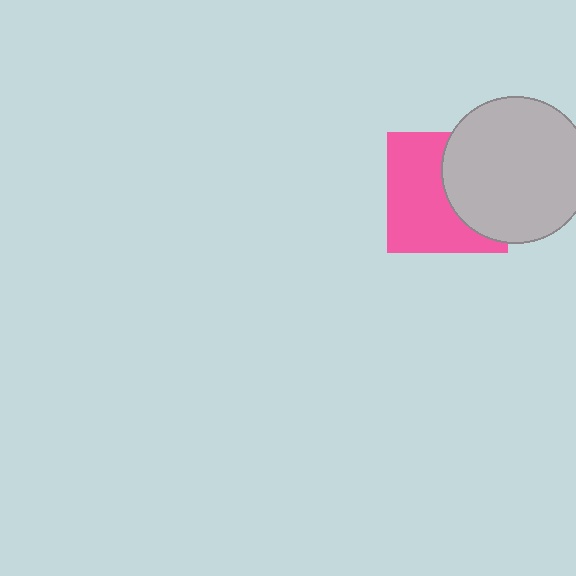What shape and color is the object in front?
The object in front is a light gray circle.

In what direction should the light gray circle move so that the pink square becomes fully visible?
The light gray circle should move right. That is the shortest direction to clear the overlap and leave the pink square fully visible.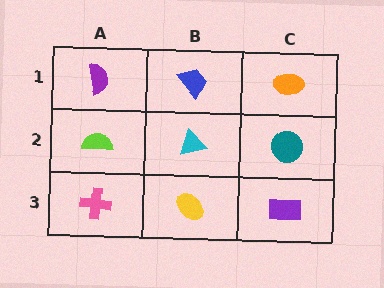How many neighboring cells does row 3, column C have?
2.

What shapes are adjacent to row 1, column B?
A cyan triangle (row 2, column B), a purple semicircle (row 1, column A), an orange ellipse (row 1, column C).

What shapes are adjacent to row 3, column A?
A lime semicircle (row 2, column A), a yellow ellipse (row 3, column B).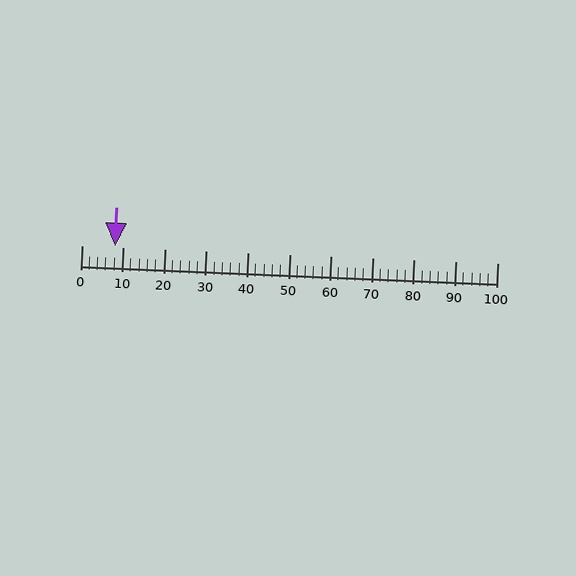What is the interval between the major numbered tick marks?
The major tick marks are spaced 10 units apart.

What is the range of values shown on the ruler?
The ruler shows values from 0 to 100.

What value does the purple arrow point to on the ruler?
The purple arrow points to approximately 8.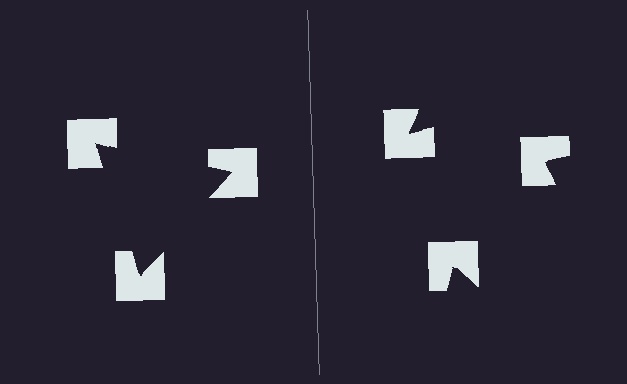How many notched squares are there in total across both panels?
6 — 3 on each side.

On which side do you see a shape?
An illusory triangle appears on the left side. On the right side the wedge cuts are rotated, so no coherent shape forms.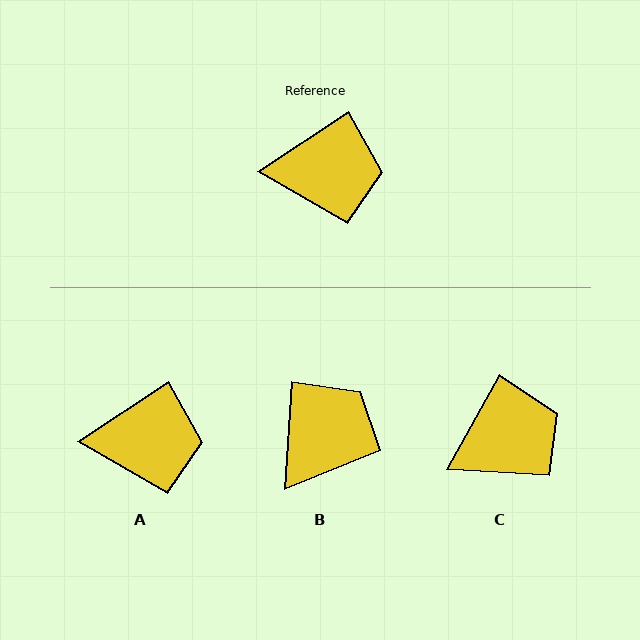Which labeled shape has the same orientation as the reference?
A.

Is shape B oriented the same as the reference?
No, it is off by about 53 degrees.